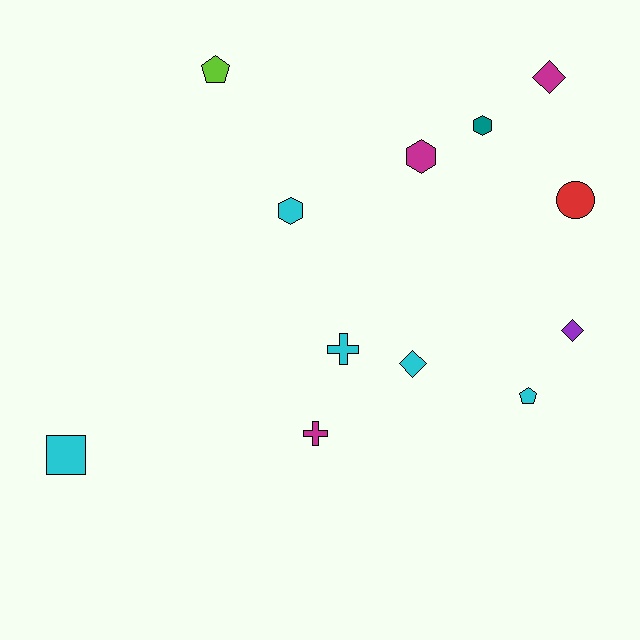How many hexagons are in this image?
There are 3 hexagons.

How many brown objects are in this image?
There are no brown objects.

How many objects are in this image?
There are 12 objects.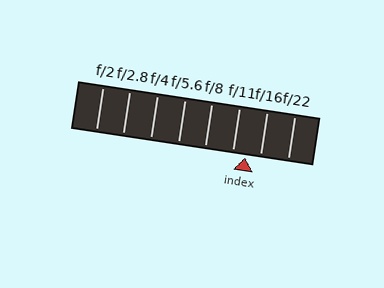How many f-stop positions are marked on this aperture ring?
There are 8 f-stop positions marked.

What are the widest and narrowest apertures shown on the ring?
The widest aperture shown is f/2 and the narrowest is f/22.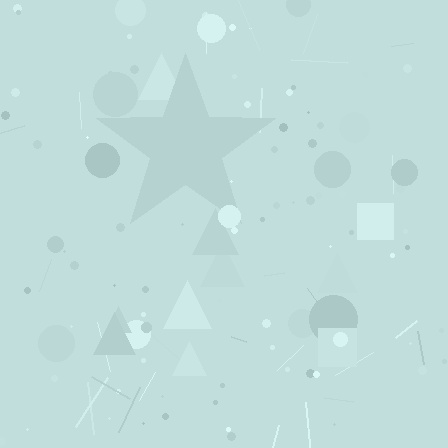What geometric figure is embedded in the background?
A star is embedded in the background.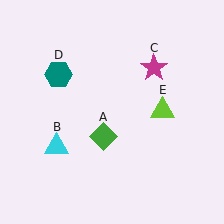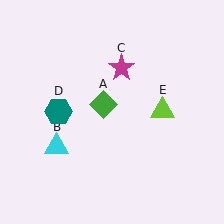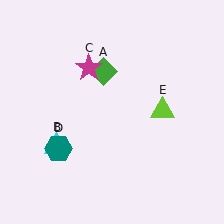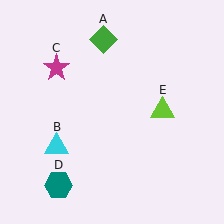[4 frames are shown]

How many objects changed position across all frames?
3 objects changed position: green diamond (object A), magenta star (object C), teal hexagon (object D).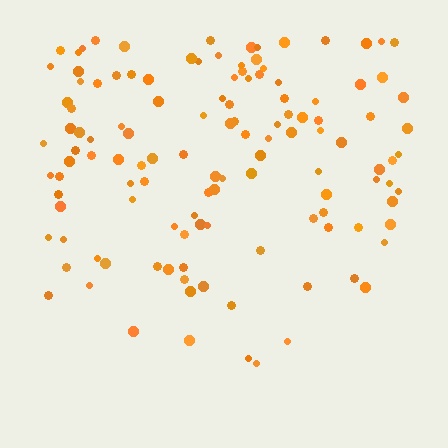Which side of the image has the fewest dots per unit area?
The bottom.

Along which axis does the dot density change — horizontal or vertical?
Vertical.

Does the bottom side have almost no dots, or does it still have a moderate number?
Still a moderate number, just noticeably fewer than the top.